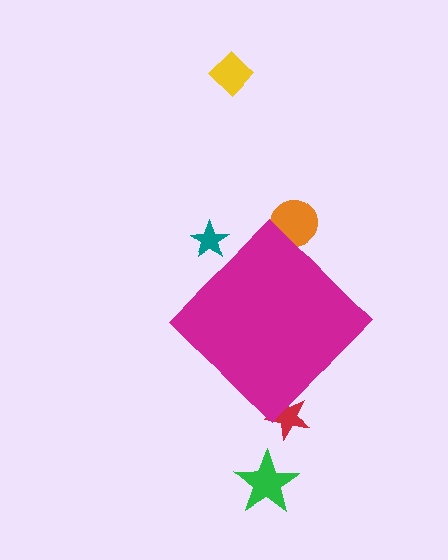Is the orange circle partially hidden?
Yes, the orange circle is partially hidden behind the magenta diamond.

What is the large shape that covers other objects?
A magenta diamond.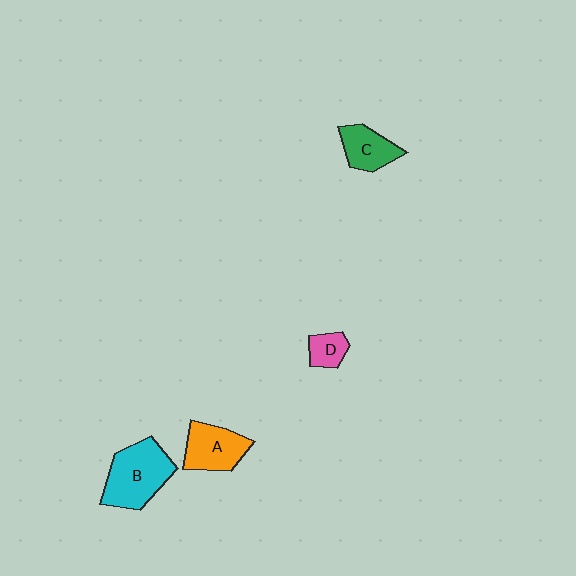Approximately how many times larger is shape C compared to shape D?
Approximately 1.7 times.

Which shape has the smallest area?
Shape D (pink).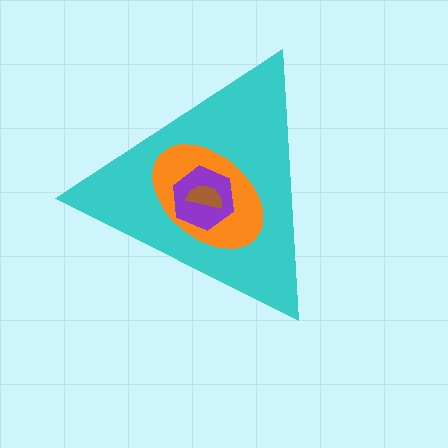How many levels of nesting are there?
4.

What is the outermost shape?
The cyan triangle.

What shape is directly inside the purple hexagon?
The brown semicircle.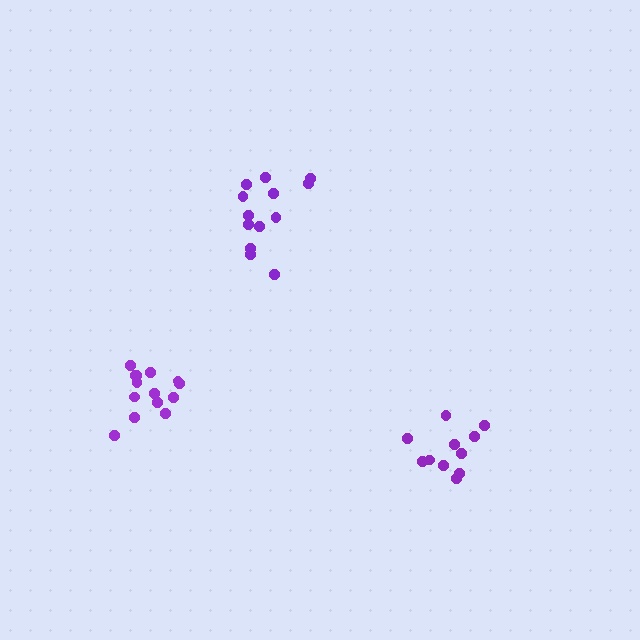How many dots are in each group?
Group 1: 14 dots, Group 2: 13 dots, Group 3: 11 dots (38 total).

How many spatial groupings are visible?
There are 3 spatial groupings.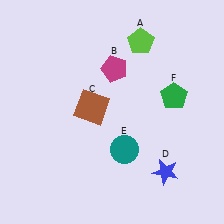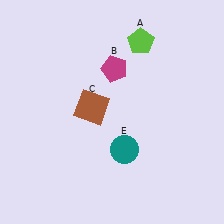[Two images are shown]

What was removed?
The green pentagon (F), the blue star (D) were removed in Image 2.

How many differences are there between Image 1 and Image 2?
There are 2 differences between the two images.